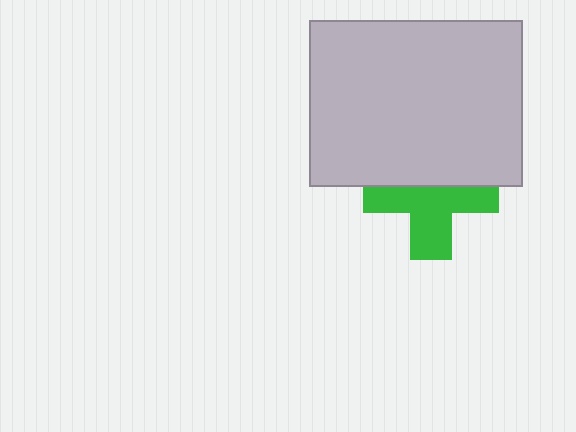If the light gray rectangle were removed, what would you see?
You would see the complete green cross.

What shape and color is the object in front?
The object in front is a light gray rectangle.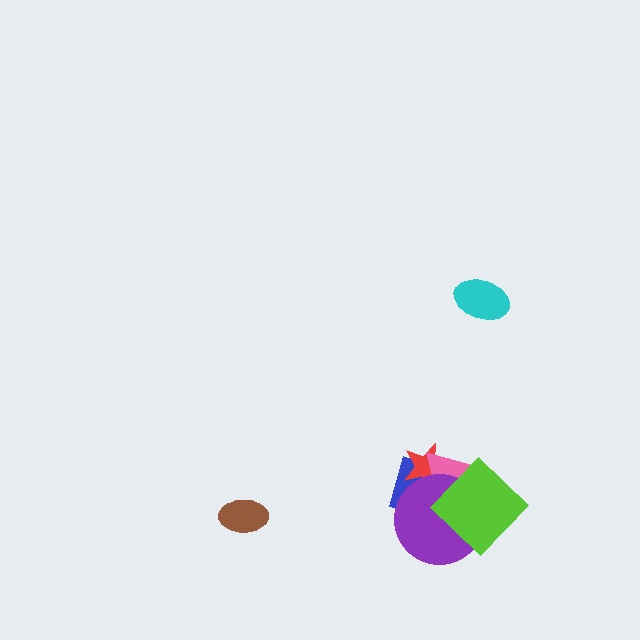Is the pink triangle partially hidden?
Yes, it is partially covered by another shape.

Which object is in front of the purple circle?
The lime diamond is in front of the purple circle.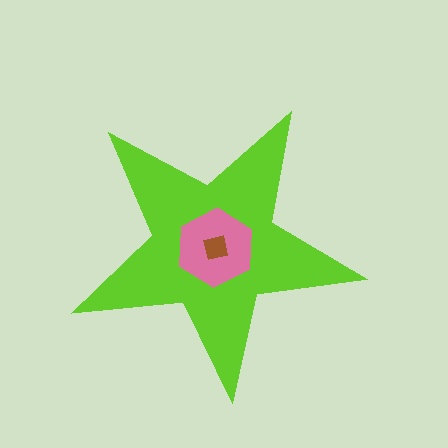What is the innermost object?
The brown square.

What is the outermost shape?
The lime star.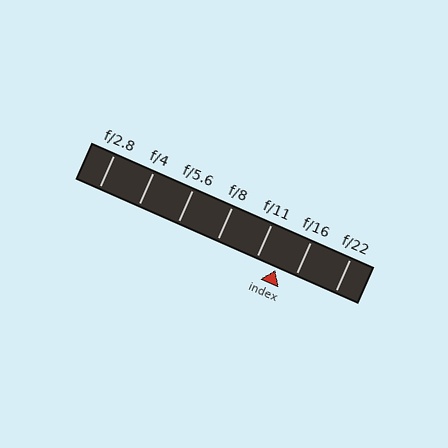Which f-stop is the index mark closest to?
The index mark is closest to f/16.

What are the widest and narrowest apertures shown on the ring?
The widest aperture shown is f/2.8 and the narrowest is f/22.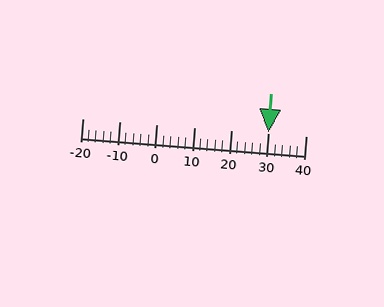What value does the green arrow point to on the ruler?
The green arrow points to approximately 30.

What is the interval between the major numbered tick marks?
The major tick marks are spaced 10 units apart.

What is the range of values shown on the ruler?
The ruler shows values from -20 to 40.